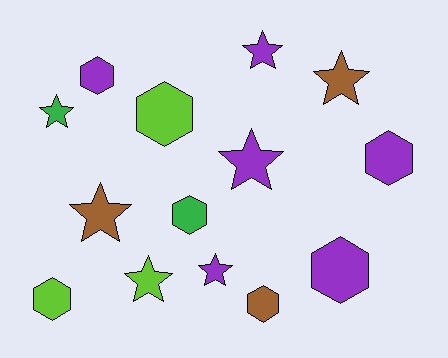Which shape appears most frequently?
Star, with 7 objects.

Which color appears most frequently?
Purple, with 6 objects.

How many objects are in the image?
There are 14 objects.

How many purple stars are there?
There are 3 purple stars.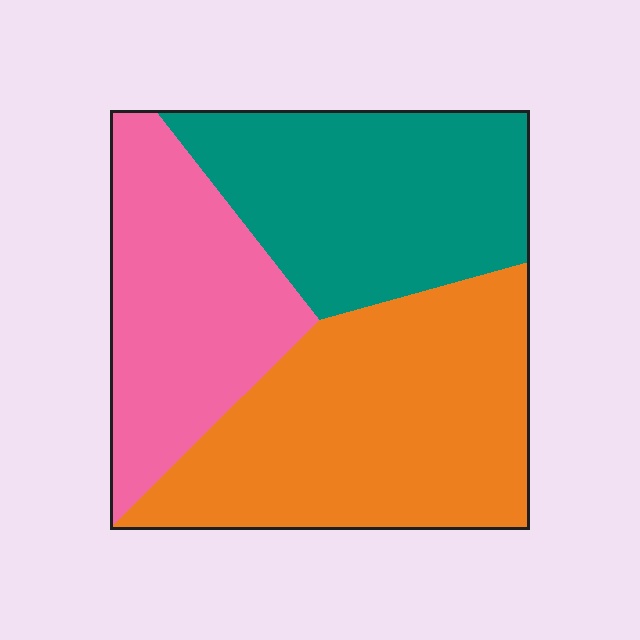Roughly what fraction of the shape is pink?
Pink covers around 30% of the shape.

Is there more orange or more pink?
Orange.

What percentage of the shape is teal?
Teal covers 31% of the shape.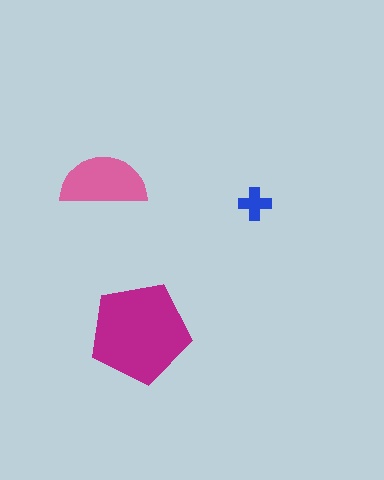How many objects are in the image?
There are 3 objects in the image.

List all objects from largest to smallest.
The magenta pentagon, the pink semicircle, the blue cross.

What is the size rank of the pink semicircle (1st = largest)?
2nd.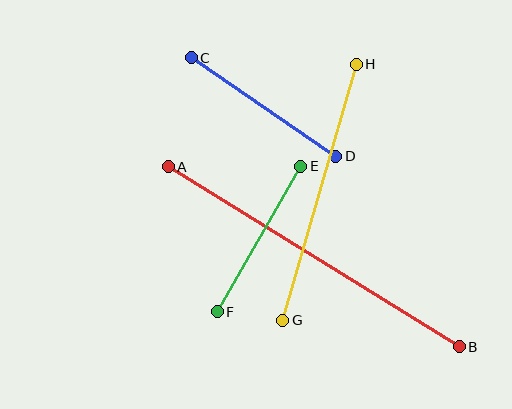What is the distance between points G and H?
The distance is approximately 266 pixels.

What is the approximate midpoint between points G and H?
The midpoint is at approximately (319, 192) pixels.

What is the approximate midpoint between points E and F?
The midpoint is at approximately (259, 239) pixels.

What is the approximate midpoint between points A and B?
The midpoint is at approximately (314, 257) pixels.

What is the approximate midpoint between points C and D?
The midpoint is at approximately (263, 107) pixels.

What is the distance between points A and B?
The distance is approximately 342 pixels.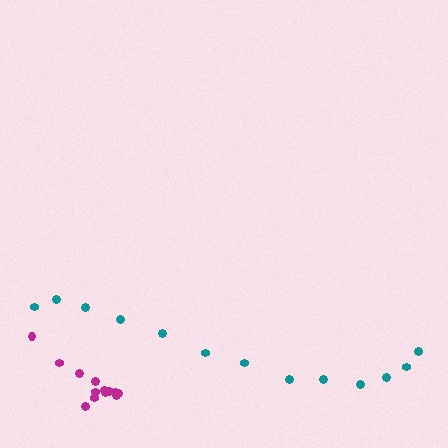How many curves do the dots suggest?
There are 2 distinct paths.